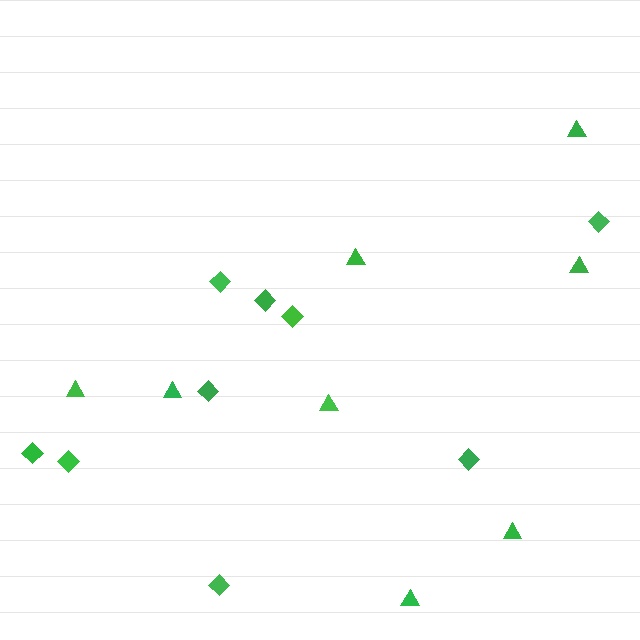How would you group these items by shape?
There are 2 groups: one group of diamonds (9) and one group of triangles (8).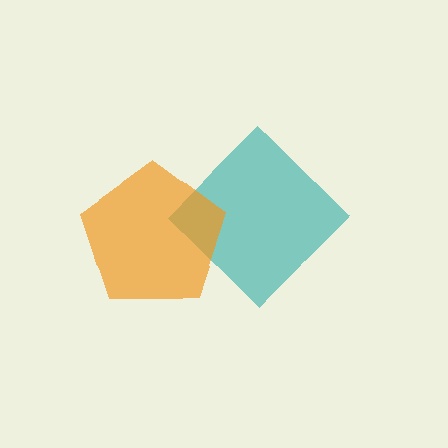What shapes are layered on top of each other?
The layered shapes are: a teal diamond, an orange pentagon.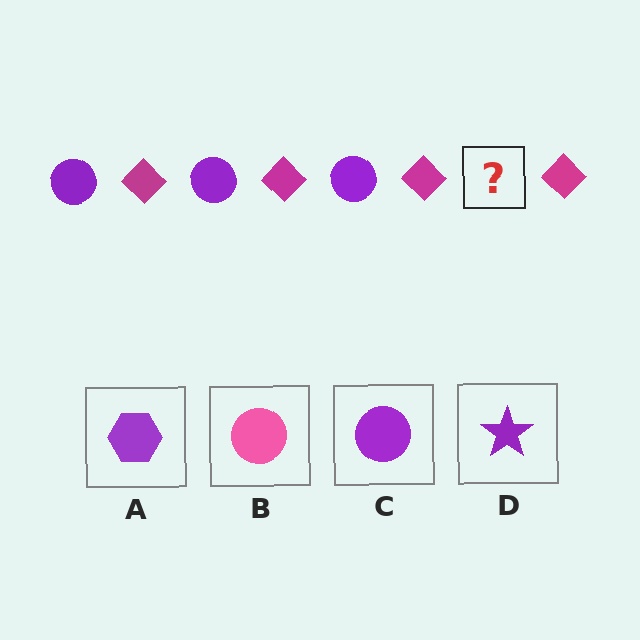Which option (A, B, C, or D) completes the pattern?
C.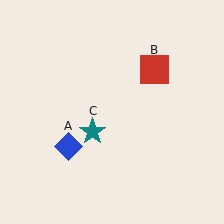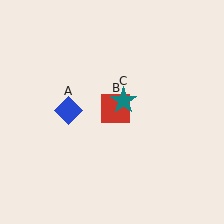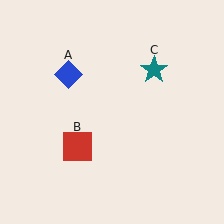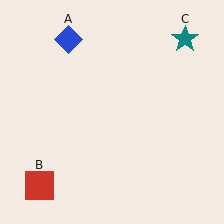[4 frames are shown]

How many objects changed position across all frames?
3 objects changed position: blue diamond (object A), red square (object B), teal star (object C).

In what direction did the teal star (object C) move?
The teal star (object C) moved up and to the right.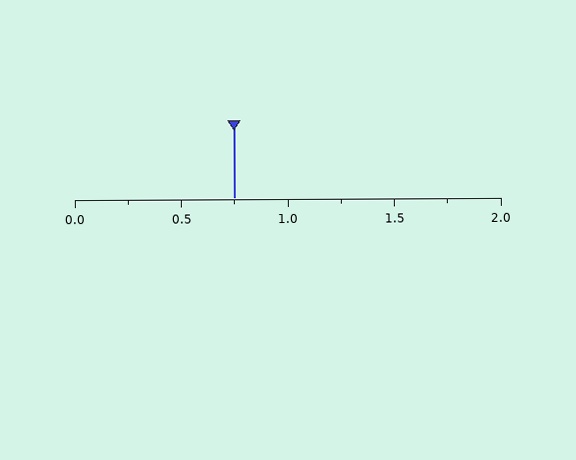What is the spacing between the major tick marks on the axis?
The major ticks are spaced 0.5 apart.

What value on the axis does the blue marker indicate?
The marker indicates approximately 0.75.